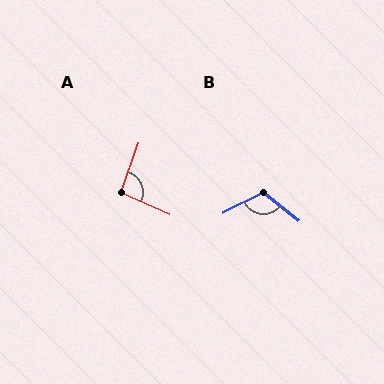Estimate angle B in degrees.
Approximately 114 degrees.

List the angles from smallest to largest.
A (95°), B (114°).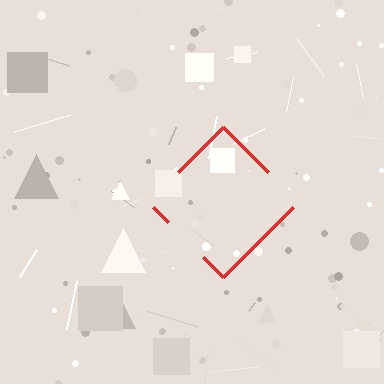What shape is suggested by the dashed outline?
The dashed outline suggests a diamond.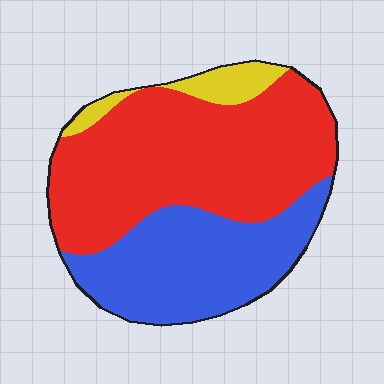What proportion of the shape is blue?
Blue takes up about one third (1/3) of the shape.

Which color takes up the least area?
Yellow, at roughly 5%.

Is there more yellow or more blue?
Blue.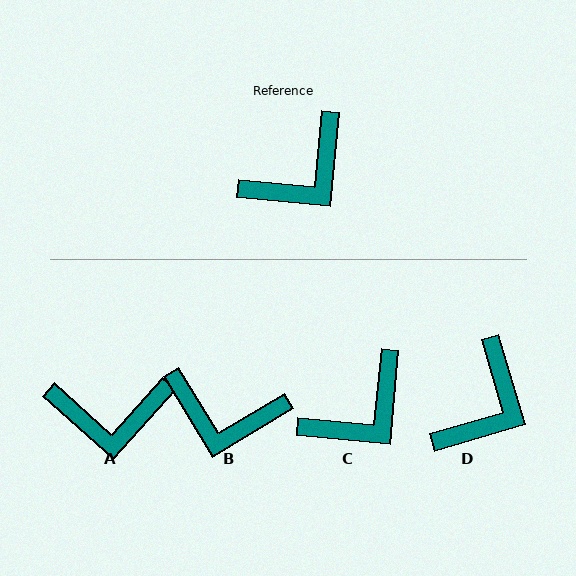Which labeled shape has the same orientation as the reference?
C.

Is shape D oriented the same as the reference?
No, it is off by about 21 degrees.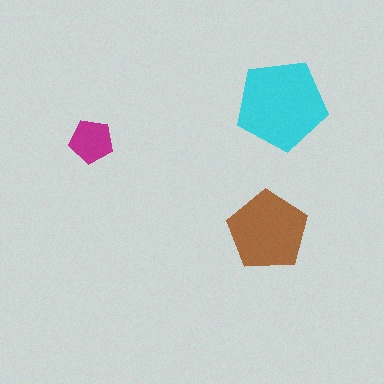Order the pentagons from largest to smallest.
the cyan one, the brown one, the magenta one.